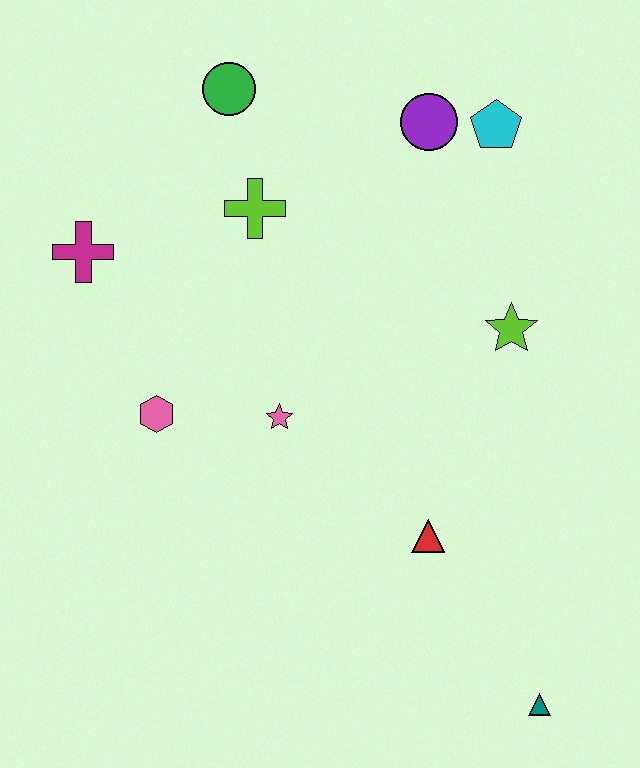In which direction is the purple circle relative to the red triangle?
The purple circle is above the red triangle.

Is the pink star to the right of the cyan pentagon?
No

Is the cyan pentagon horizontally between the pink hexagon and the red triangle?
No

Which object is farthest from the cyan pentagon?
The teal triangle is farthest from the cyan pentagon.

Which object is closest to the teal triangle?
The red triangle is closest to the teal triangle.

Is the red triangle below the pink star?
Yes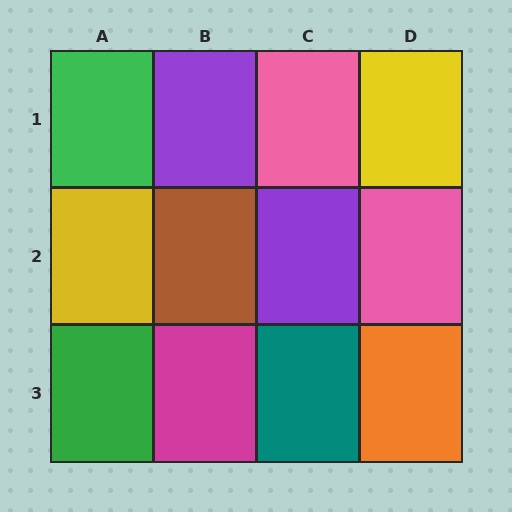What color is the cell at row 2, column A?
Yellow.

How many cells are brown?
1 cell is brown.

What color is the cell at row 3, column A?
Green.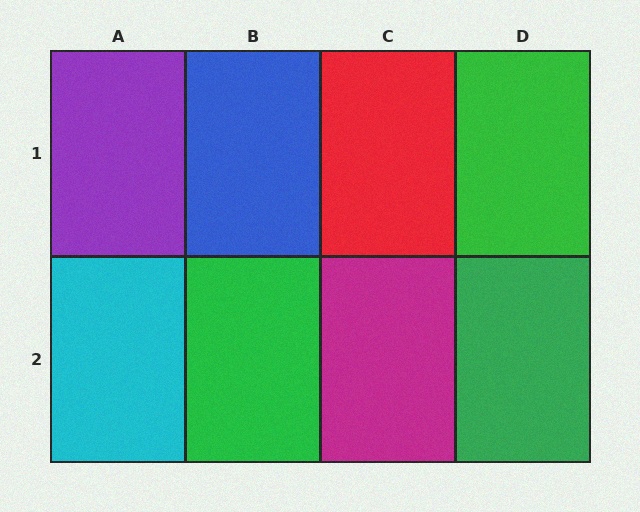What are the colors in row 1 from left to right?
Purple, blue, red, green.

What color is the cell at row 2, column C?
Magenta.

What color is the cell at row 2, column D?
Green.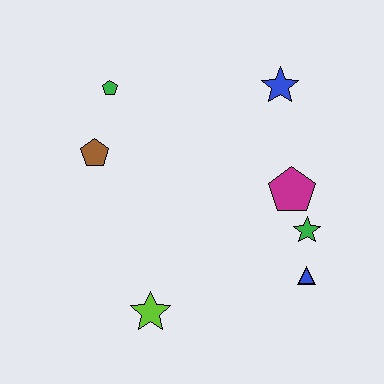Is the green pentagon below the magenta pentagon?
No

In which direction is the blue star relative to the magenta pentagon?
The blue star is above the magenta pentagon.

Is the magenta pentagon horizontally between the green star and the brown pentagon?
Yes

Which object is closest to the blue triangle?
The green star is closest to the blue triangle.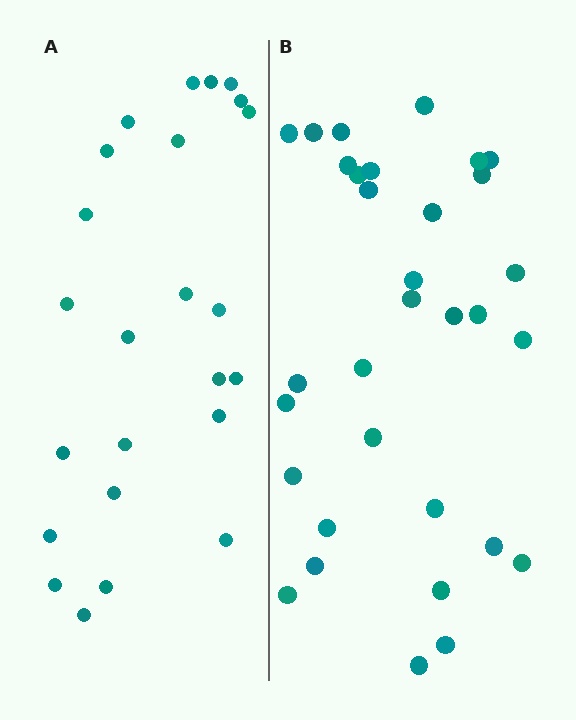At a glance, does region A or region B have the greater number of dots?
Region B (the right region) has more dots.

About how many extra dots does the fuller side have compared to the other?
Region B has roughly 8 or so more dots than region A.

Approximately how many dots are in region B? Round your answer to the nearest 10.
About 30 dots. (The exact count is 32, which rounds to 30.)